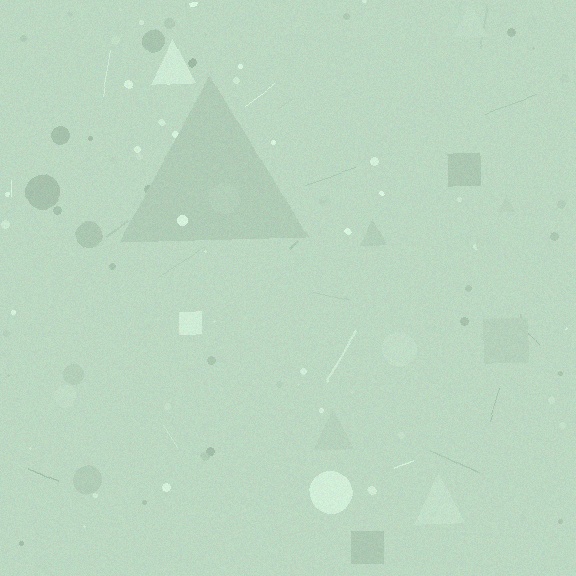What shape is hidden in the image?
A triangle is hidden in the image.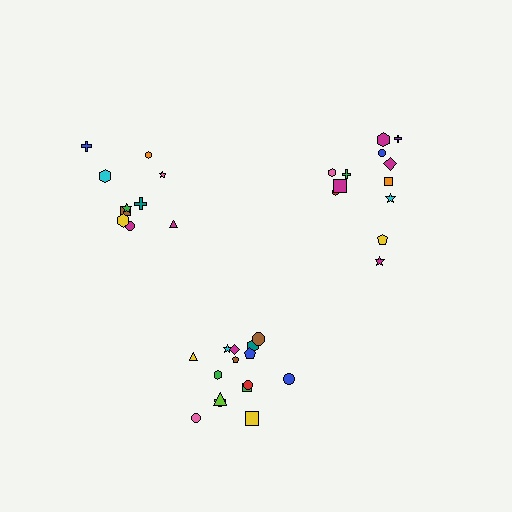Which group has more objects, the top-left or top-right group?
The top-right group.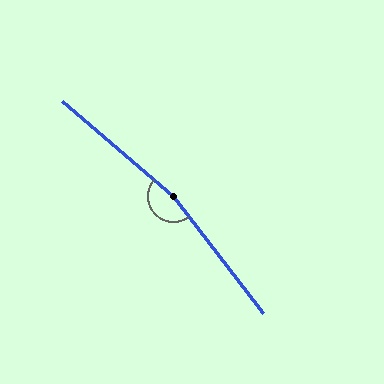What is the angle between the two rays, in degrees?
Approximately 168 degrees.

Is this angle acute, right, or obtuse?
It is obtuse.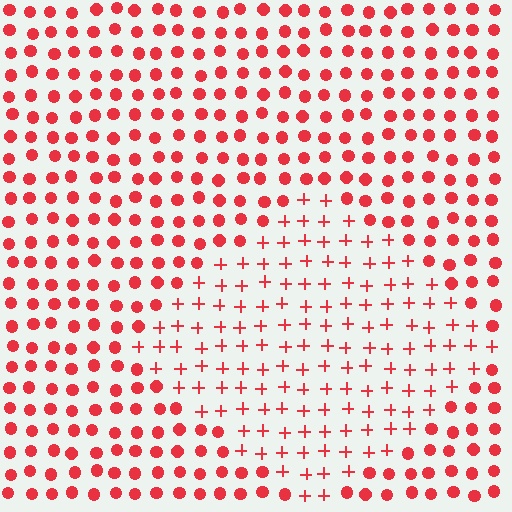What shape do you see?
I see a diamond.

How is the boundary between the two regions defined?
The boundary is defined by a change in element shape: plus signs inside vs. circles outside. All elements share the same color and spacing.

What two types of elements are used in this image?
The image uses plus signs inside the diamond region and circles outside it.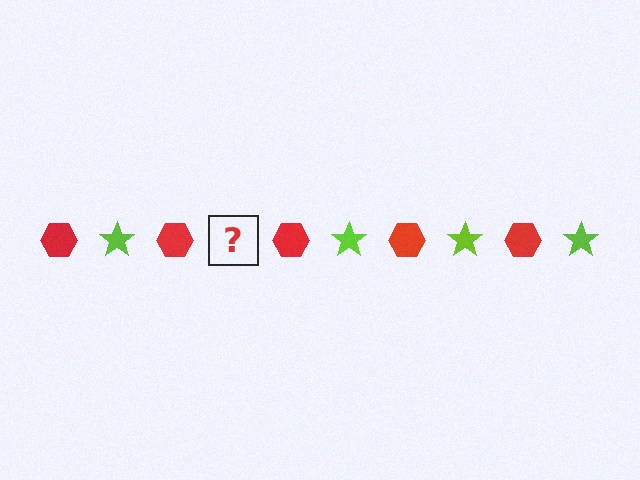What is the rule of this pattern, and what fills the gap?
The rule is that the pattern alternates between red hexagon and lime star. The gap should be filled with a lime star.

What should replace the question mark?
The question mark should be replaced with a lime star.